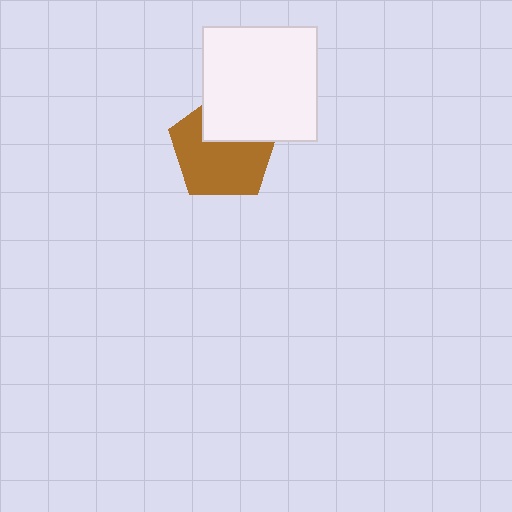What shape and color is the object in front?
The object in front is a white square.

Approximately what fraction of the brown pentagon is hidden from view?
Roughly 34% of the brown pentagon is hidden behind the white square.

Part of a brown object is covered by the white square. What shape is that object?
It is a pentagon.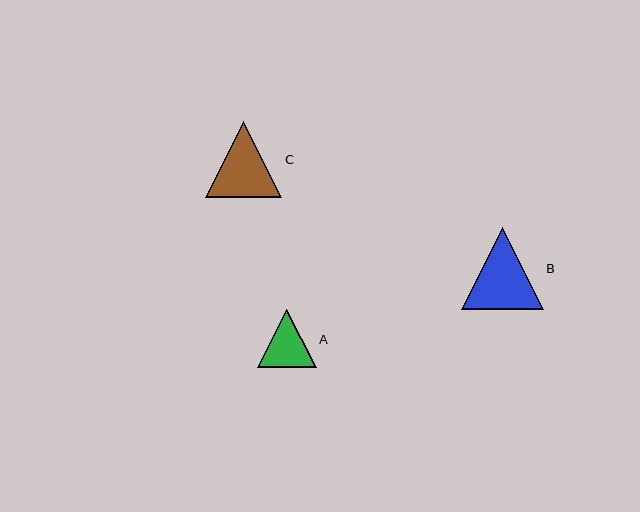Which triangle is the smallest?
Triangle A is the smallest with a size of approximately 59 pixels.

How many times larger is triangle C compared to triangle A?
Triangle C is approximately 1.3 times the size of triangle A.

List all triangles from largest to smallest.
From largest to smallest: B, C, A.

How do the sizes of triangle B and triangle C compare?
Triangle B and triangle C are approximately the same size.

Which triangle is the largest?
Triangle B is the largest with a size of approximately 82 pixels.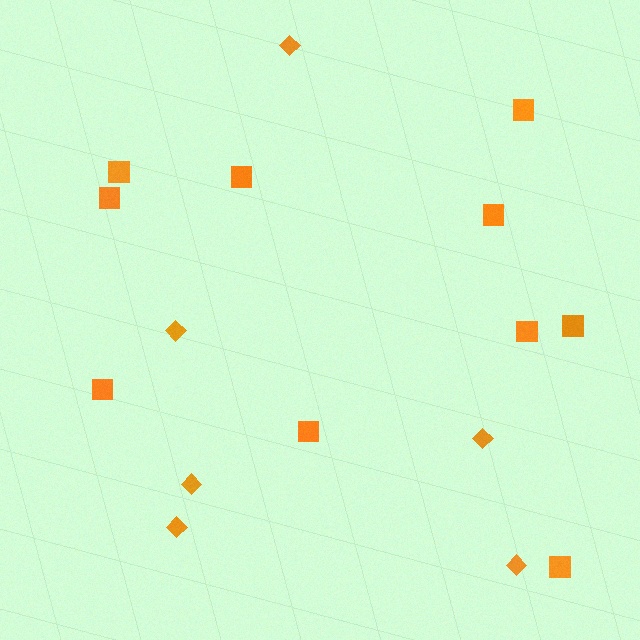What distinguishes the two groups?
There are 2 groups: one group of diamonds (6) and one group of squares (10).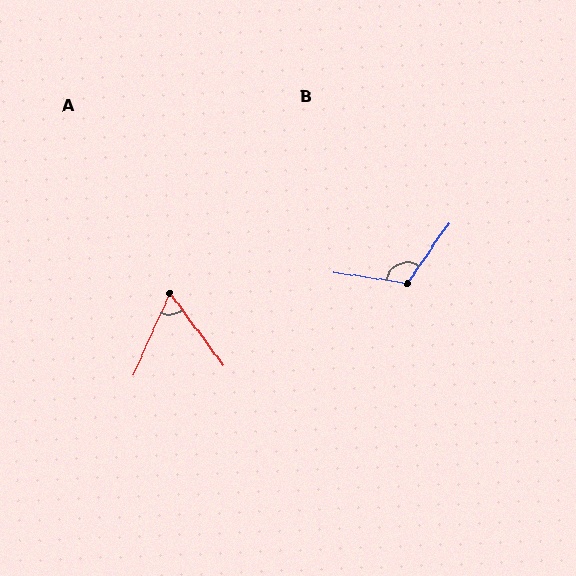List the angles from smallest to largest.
A (61°), B (117°).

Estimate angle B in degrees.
Approximately 117 degrees.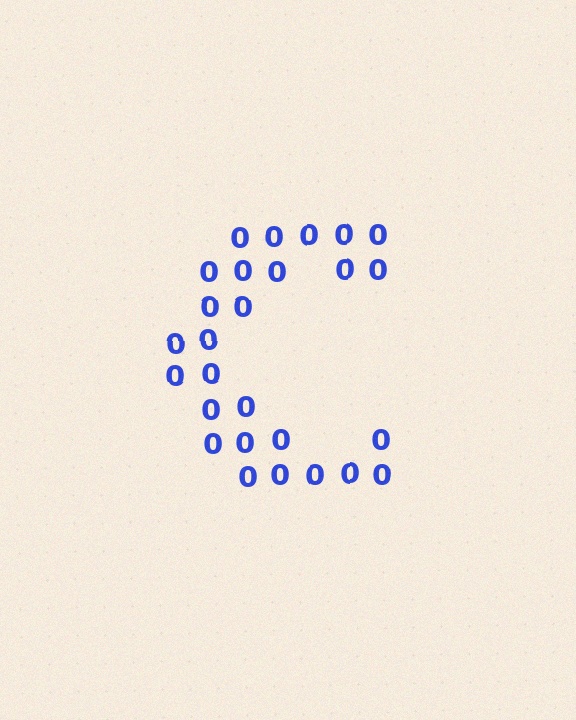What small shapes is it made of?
It is made of small digit 0's.